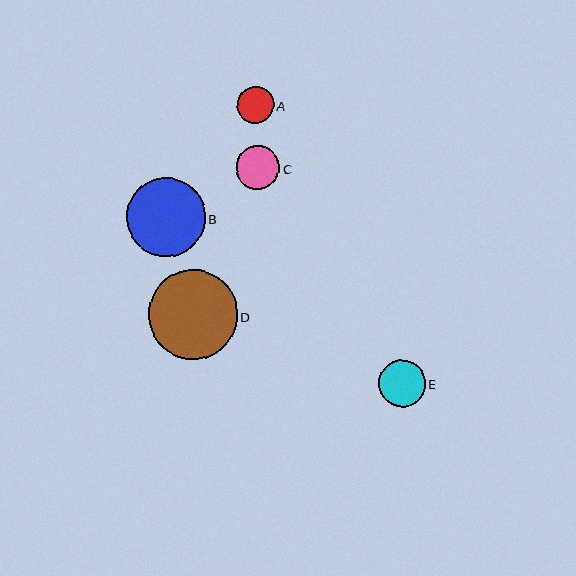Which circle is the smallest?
Circle A is the smallest with a size of approximately 37 pixels.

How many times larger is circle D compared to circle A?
Circle D is approximately 2.4 times the size of circle A.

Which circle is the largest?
Circle D is the largest with a size of approximately 89 pixels.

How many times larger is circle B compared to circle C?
Circle B is approximately 1.8 times the size of circle C.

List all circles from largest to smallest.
From largest to smallest: D, B, E, C, A.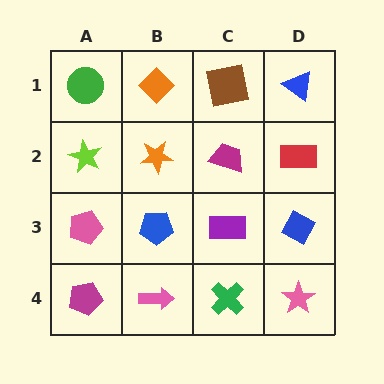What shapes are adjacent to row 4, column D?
A blue diamond (row 3, column D), a green cross (row 4, column C).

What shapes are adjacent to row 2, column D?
A blue triangle (row 1, column D), a blue diamond (row 3, column D), a magenta trapezoid (row 2, column C).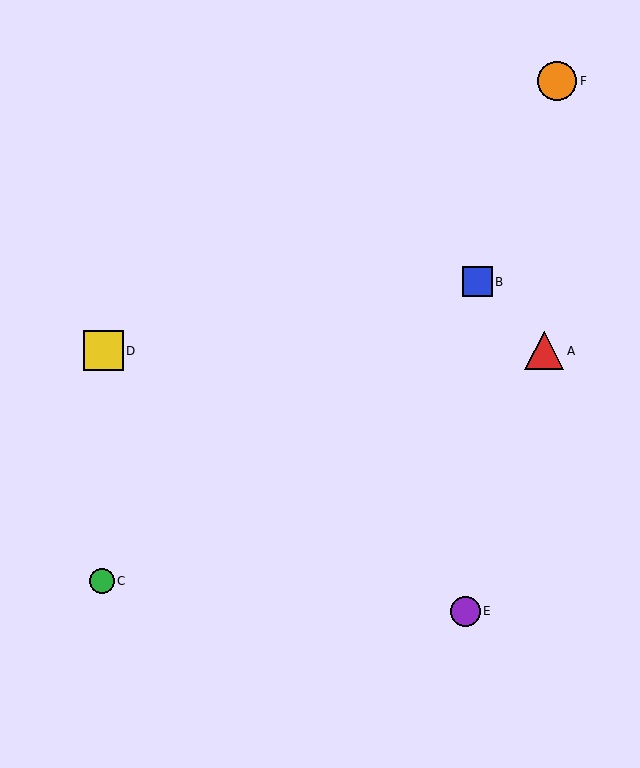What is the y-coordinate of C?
Object C is at y≈581.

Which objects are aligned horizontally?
Objects A, D are aligned horizontally.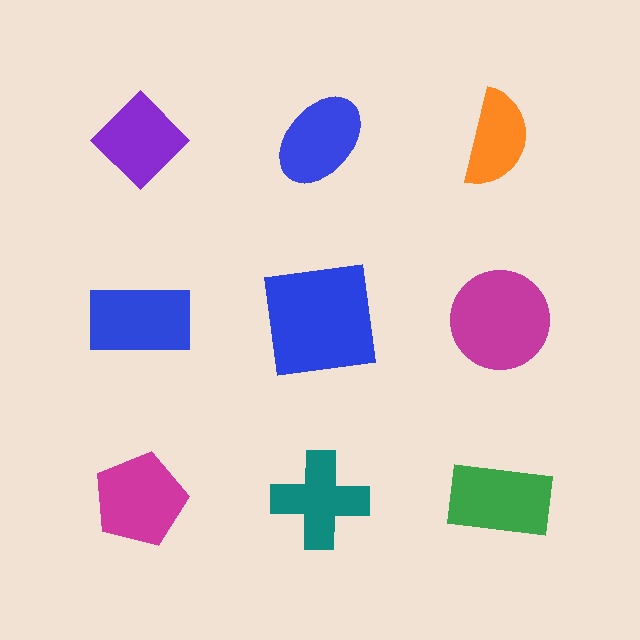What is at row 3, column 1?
A magenta pentagon.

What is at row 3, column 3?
A green rectangle.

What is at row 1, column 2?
A blue ellipse.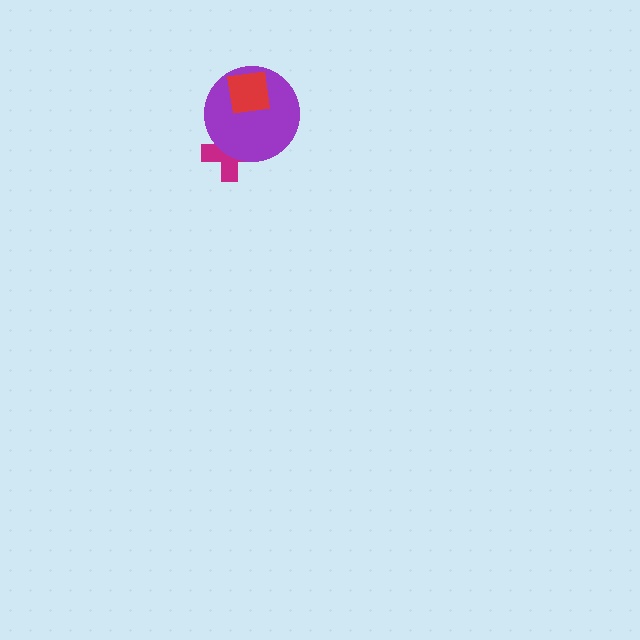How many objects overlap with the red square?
1 object overlaps with the red square.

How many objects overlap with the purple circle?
2 objects overlap with the purple circle.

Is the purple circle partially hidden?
Yes, it is partially covered by another shape.